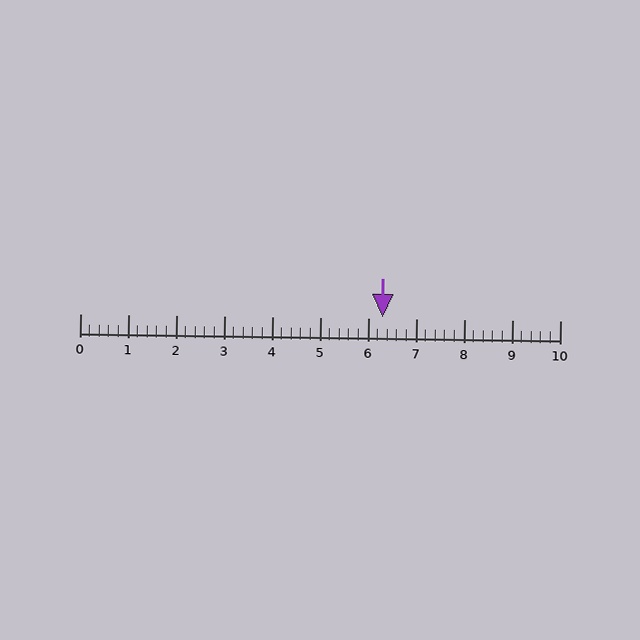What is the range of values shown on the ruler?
The ruler shows values from 0 to 10.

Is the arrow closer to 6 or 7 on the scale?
The arrow is closer to 6.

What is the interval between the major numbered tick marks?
The major tick marks are spaced 1 units apart.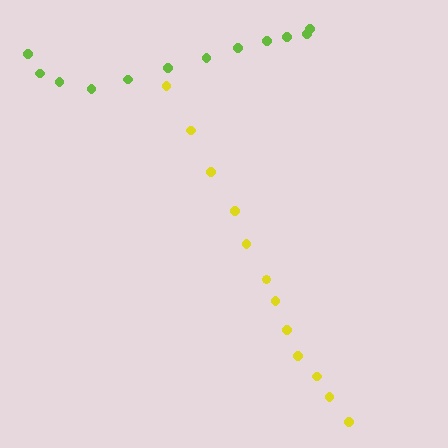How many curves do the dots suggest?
There are 2 distinct paths.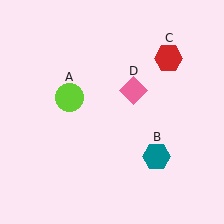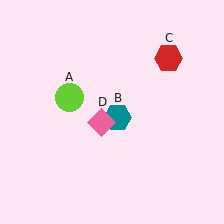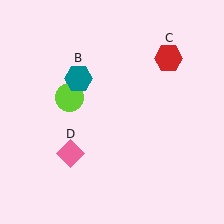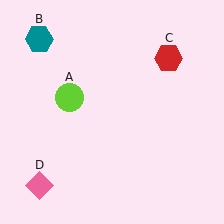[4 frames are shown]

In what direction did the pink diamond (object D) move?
The pink diamond (object D) moved down and to the left.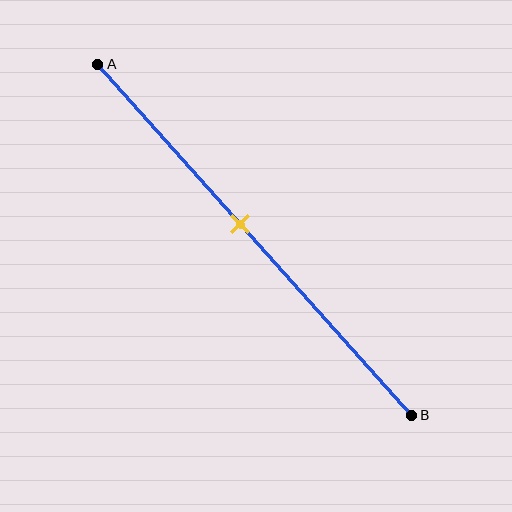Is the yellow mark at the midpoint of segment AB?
No, the mark is at about 45% from A, not at the 50% midpoint.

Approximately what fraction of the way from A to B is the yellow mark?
The yellow mark is approximately 45% of the way from A to B.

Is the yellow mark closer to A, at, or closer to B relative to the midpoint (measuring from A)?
The yellow mark is closer to point A than the midpoint of segment AB.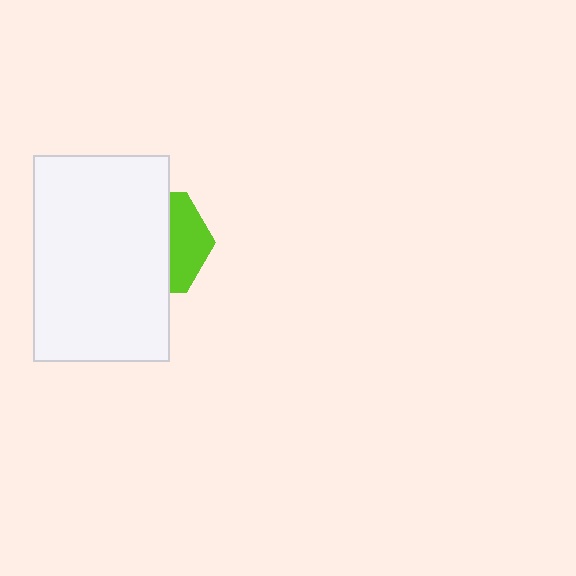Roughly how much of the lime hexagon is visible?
A small part of it is visible (roughly 36%).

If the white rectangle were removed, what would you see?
You would see the complete lime hexagon.